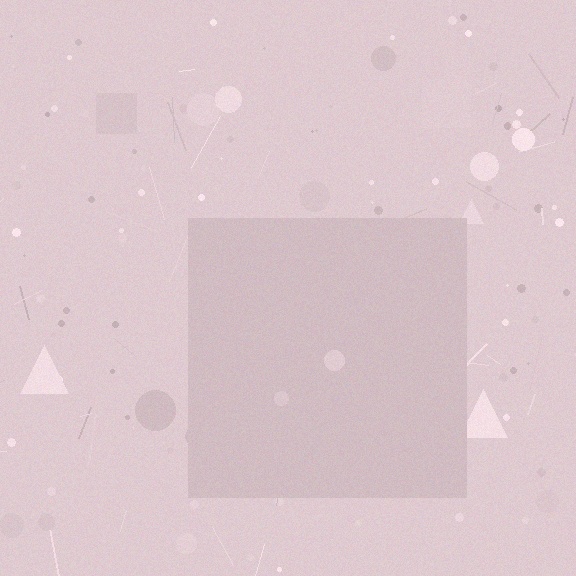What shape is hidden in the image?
A square is hidden in the image.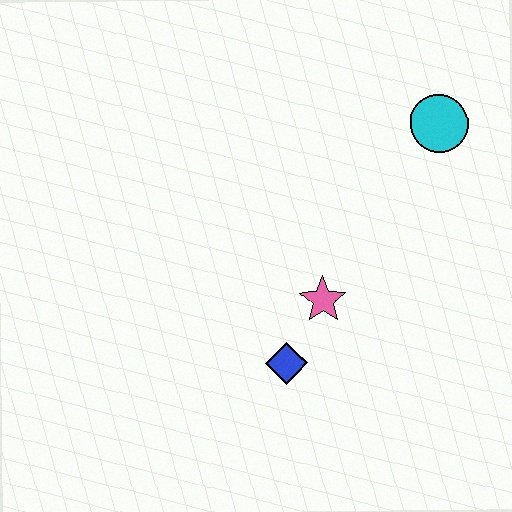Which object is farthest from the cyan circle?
The blue diamond is farthest from the cyan circle.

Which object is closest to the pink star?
The blue diamond is closest to the pink star.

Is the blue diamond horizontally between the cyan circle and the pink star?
No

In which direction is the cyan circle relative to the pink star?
The cyan circle is above the pink star.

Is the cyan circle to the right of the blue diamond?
Yes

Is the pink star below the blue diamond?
No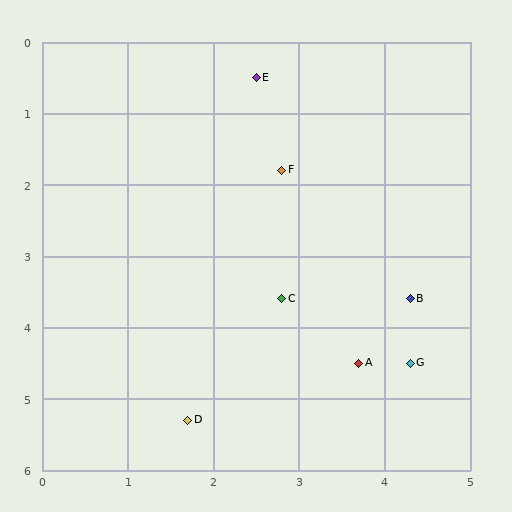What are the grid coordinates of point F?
Point F is at approximately (2.8, 1.8).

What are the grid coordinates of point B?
Point B is at approximately (4.3, 3.6).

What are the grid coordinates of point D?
Point D is at approximately (1.7, 5.3).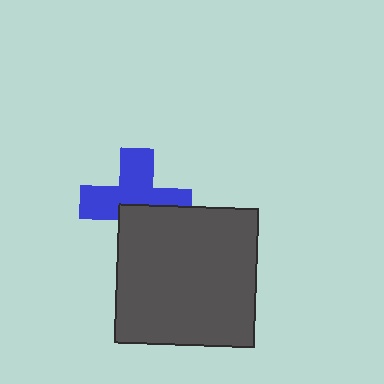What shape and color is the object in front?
The object in front is a dark gray square.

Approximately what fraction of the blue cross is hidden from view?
Roughly 40% of the blue cross is hidden behind the dark gray square.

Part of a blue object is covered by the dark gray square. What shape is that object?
It is a cross.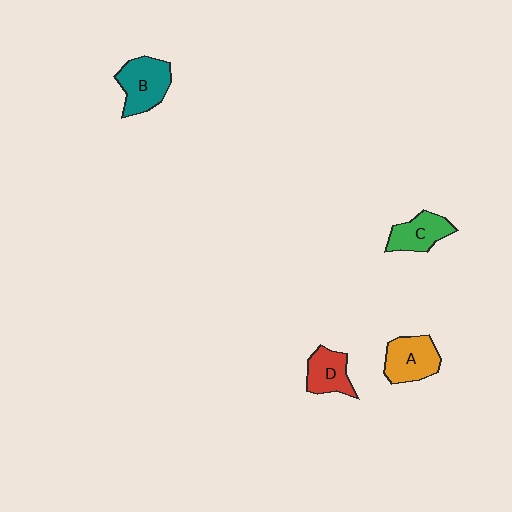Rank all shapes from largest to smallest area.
From largest to smallest: B (teal), A (orange), C (green), D (red).